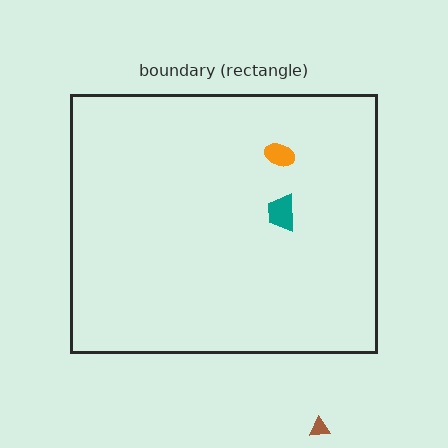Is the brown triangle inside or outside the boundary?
Outside.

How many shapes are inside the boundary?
2 inside, 1 outside.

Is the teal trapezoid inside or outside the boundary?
Inside.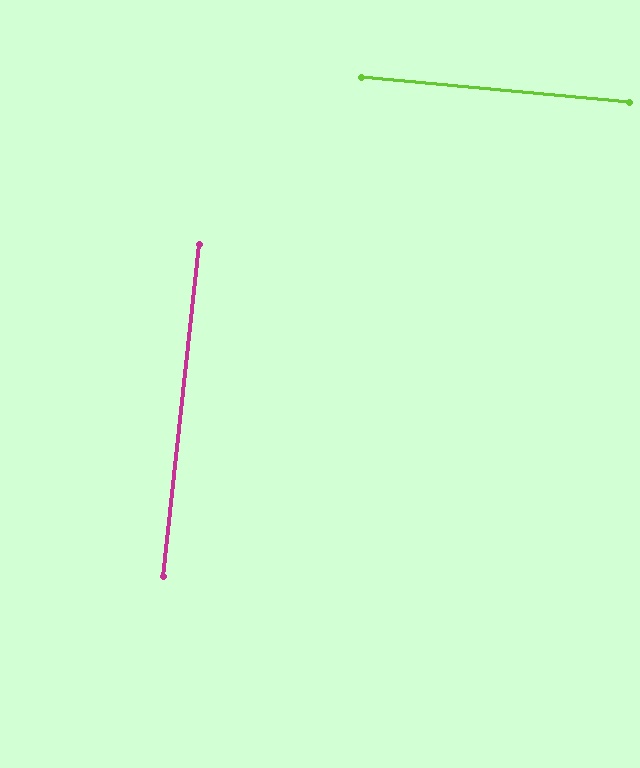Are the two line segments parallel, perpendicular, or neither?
Perpendicular — they meet at approximately 89°.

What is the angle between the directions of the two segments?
Approximately 89 degrees.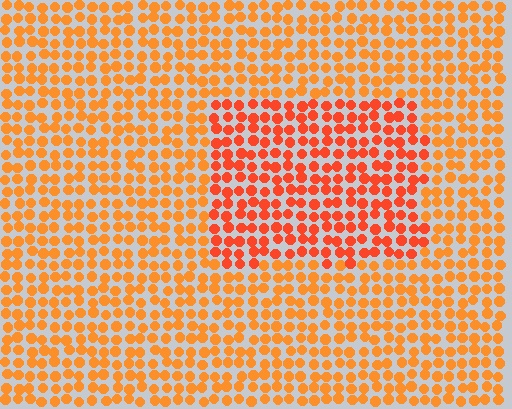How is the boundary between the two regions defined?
The boundary is defined purely by a slight shift in hue (about 21 degrees). Spacing, size, and orientation are identical on both sides.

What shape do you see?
I see a rectangle.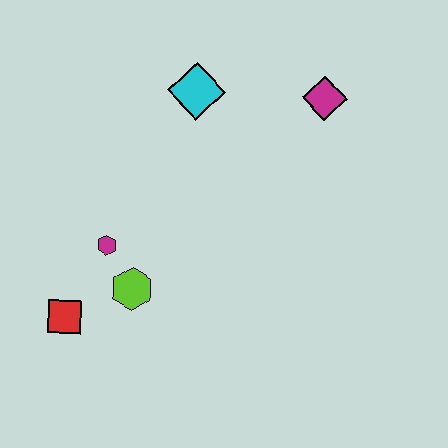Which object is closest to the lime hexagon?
The magenta hexagon is closest to the lime hexagon.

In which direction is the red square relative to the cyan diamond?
The red square is below the cyan diamond.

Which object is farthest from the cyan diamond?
The red square is farthest from the cyan diamond.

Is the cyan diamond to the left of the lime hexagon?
No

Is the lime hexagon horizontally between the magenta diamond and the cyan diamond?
No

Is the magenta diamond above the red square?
Yes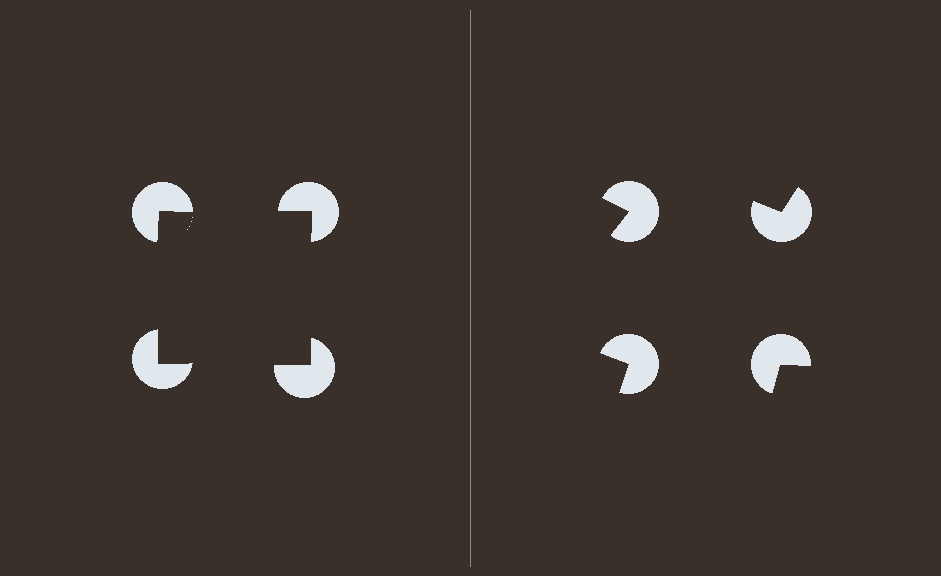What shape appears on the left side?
An illusory square.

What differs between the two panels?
The pac-man discs are positioned identically on both sides; only the wedge orientations differ. On the left they align to a square; on the right they are misaligned.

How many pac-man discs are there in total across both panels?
8 — 4 on each side.